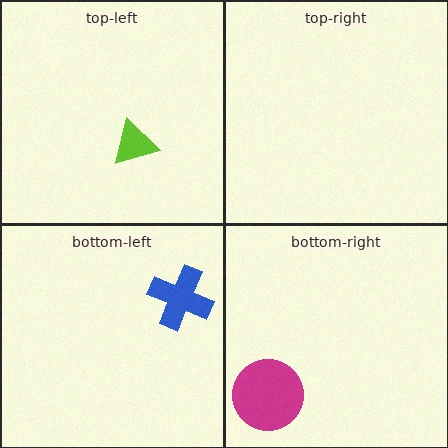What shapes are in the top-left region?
The lime triangle.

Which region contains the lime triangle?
The top-left region.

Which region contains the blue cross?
The bottom-left region.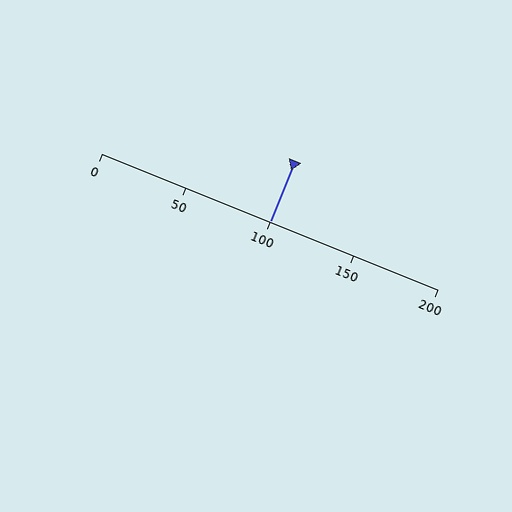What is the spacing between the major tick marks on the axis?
The major ticks are spaced 50 apart.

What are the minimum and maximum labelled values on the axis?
The axis runs from 0 to 200.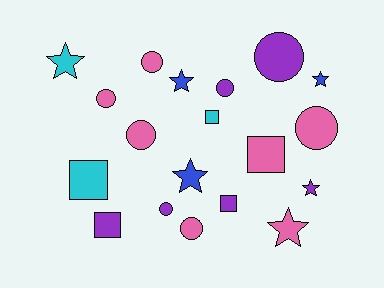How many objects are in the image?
There are 19 objects.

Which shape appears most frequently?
Circle, with 8 objects.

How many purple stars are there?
There is 1 purple star.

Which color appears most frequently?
Pink, with 7 objects.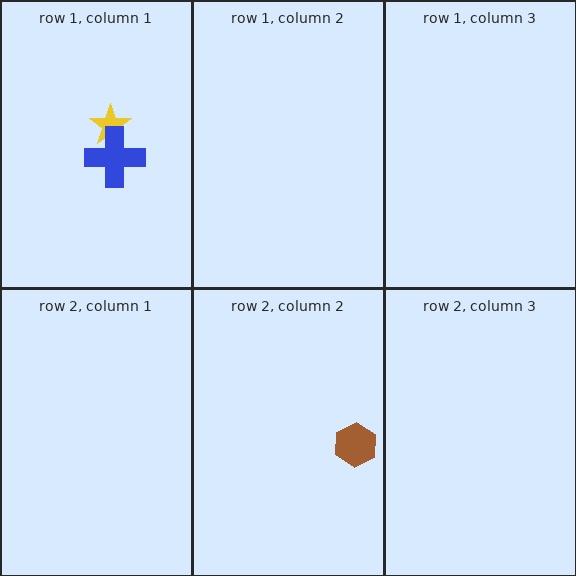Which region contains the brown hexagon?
The row 2, column 2 region.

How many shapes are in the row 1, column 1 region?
2.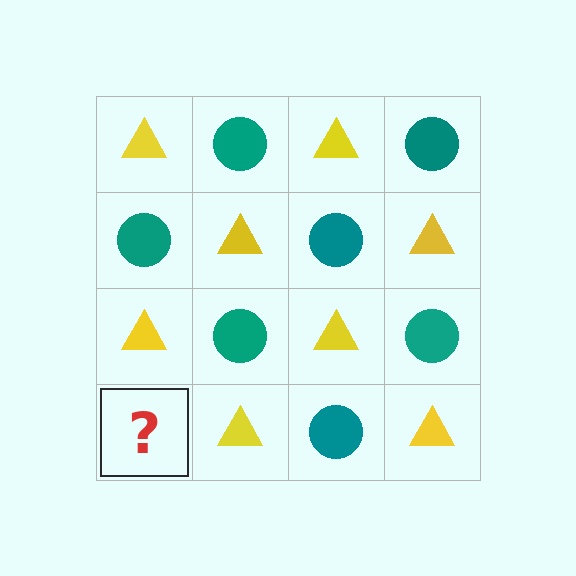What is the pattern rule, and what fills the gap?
The rule is that it alternates yellow triangle and teal circle in a checkerboard pattern. The gap should be filled with a teal circle.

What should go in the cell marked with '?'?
The missing cell should contain a teal circle.